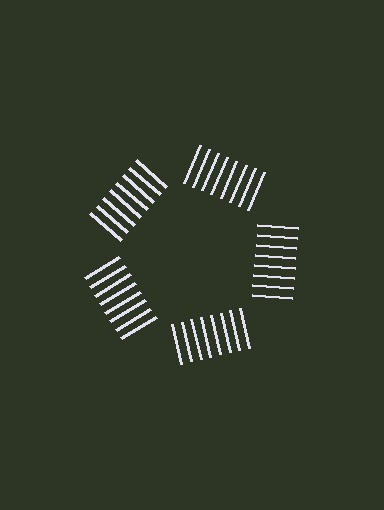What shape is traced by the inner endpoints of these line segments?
An illusory pentagon — the line segments terminate on its edges but no continuous stroke is drawn.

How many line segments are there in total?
40 — 8 along each of the 5 edges.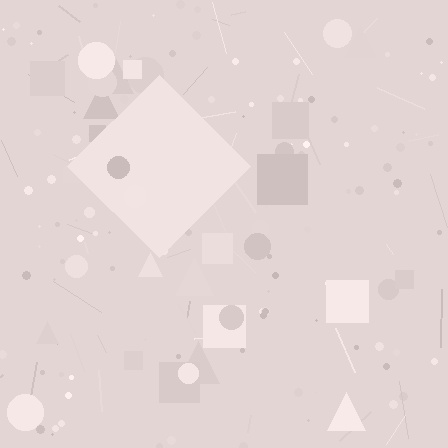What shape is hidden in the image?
A diamond is hidden in the image.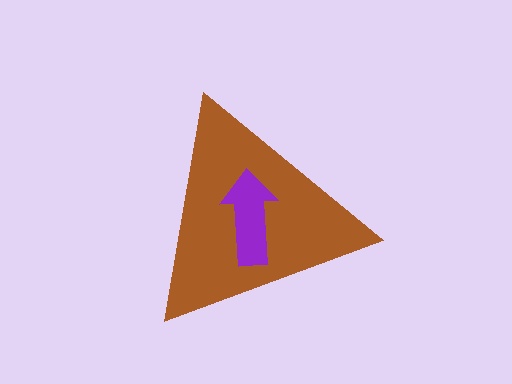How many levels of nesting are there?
2.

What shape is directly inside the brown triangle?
The purple arrow.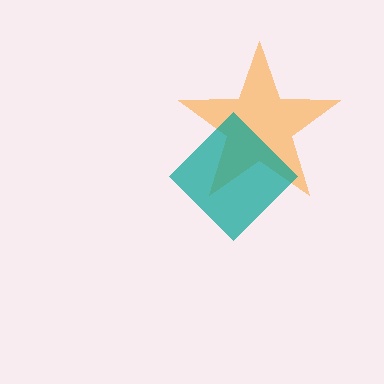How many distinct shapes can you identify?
There are 2 distinct shapes: an orange star, a teal diamond.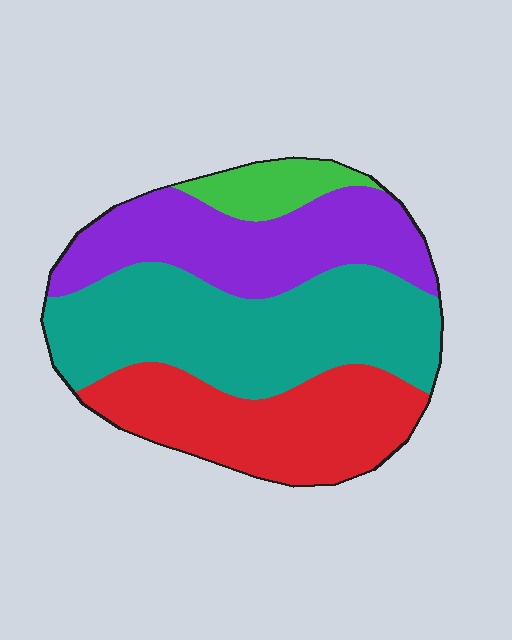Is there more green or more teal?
Teal.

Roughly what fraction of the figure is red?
Red takes up between a quarter and a half of the figure.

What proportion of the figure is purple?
Purple takes up about one quarter (1/4) of the figure.